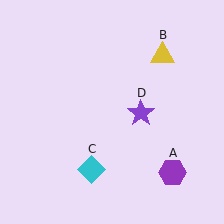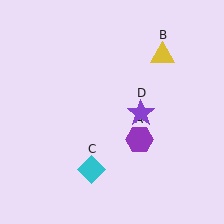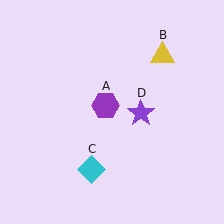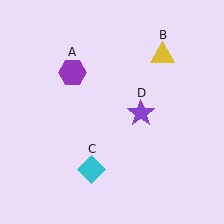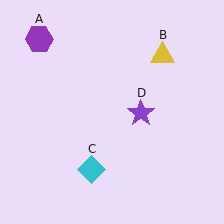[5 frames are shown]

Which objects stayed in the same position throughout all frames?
Yellow triangle (object B) and cyan diamond (object C) and purple star (object D) remained stationary.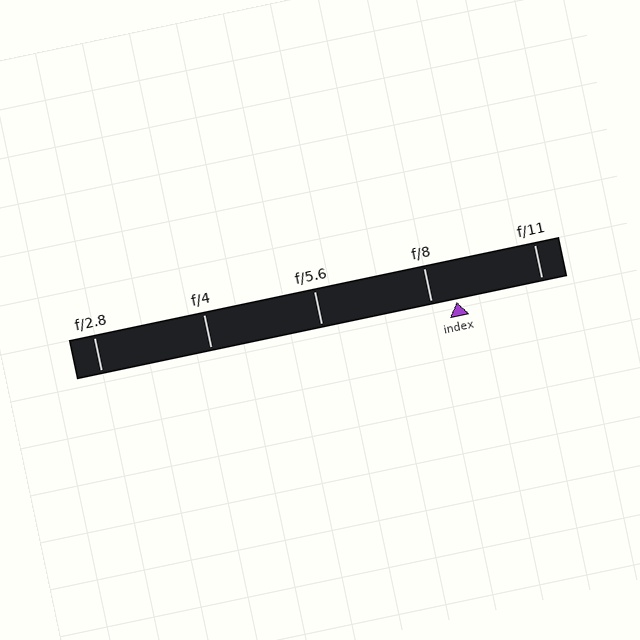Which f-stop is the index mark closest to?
The index mark is closest to f/8.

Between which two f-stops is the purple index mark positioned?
The index mark is between f/8 and f/11.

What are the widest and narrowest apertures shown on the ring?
The widest aperture shown is f/2.8 and the narrowest is f/11.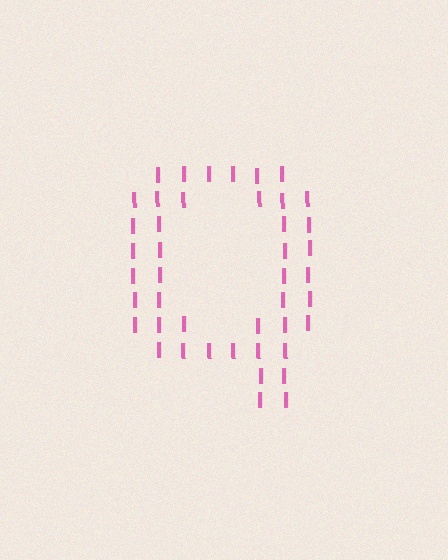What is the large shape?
The large shape is the letter Q.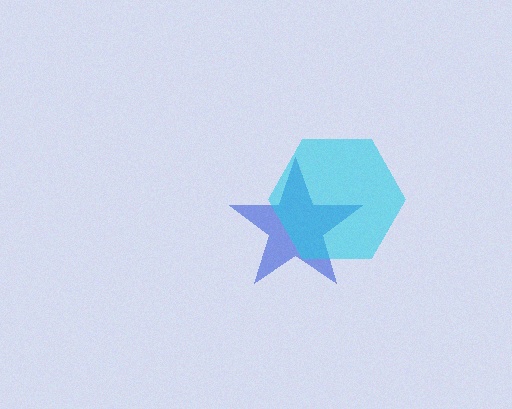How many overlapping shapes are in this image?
There are 2 overlapping shapes in the image.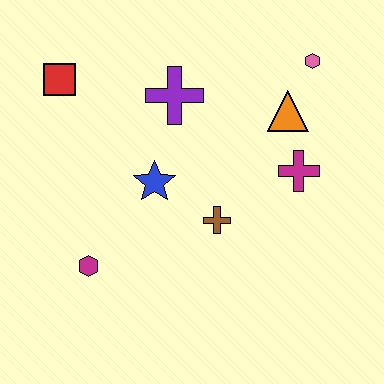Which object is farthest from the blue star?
The pink hexagon is farthest from the blue star.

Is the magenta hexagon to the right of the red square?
Yes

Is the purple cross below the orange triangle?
No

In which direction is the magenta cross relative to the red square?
The magenta cross is to the right of the red square.